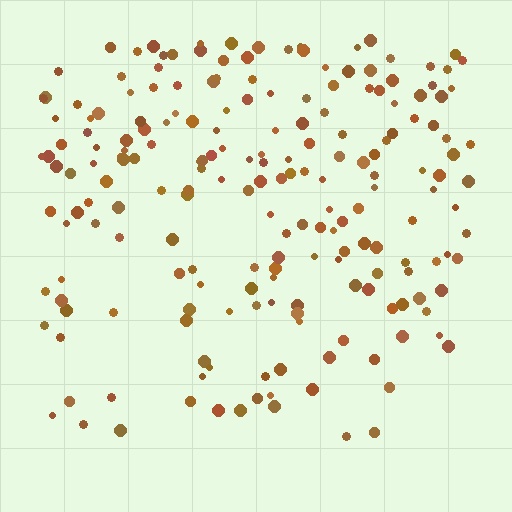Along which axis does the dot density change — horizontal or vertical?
Vertical.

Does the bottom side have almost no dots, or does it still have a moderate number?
Still a moderate number, just noticeably fewer than the top.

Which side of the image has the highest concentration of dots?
The top.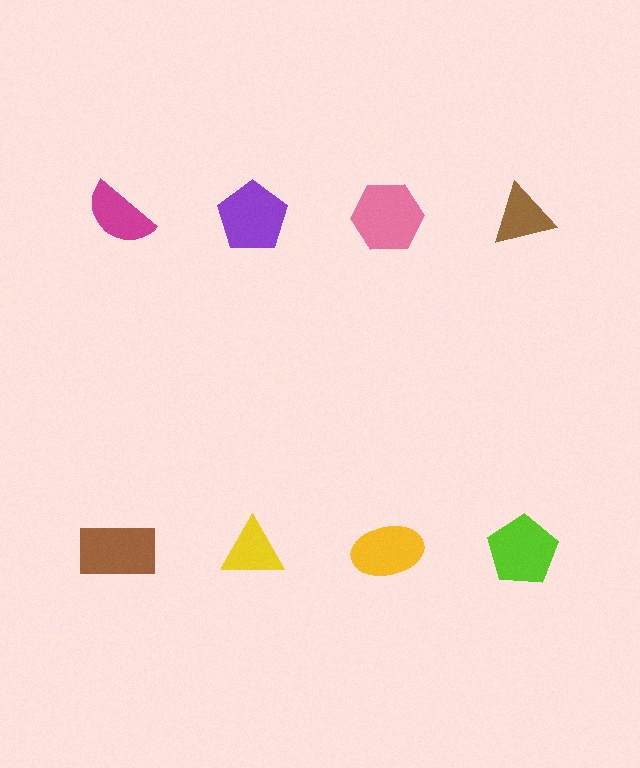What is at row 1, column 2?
A purple pentagon.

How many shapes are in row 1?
4 shapes.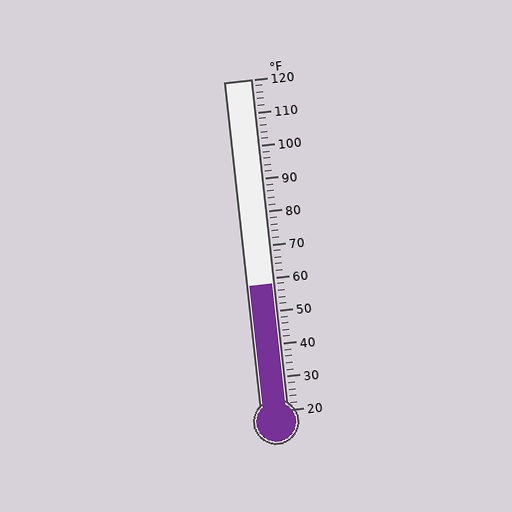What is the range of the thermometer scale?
The thermometer scale ranges from 20°F to 120°F.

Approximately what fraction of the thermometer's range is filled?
The thermometer is filled to approximately 40% of its range.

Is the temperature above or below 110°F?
The temperature is below 110°F.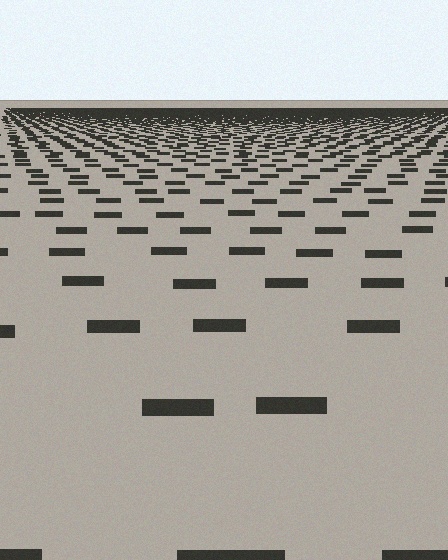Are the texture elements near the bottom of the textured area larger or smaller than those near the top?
Larger. Near the bottom, elements are closer to the viewer and appear at a bigger on-screen size.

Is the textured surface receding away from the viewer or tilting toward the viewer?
The surface is receding away from the viewer. Texture elements get smaller and denser toward the top.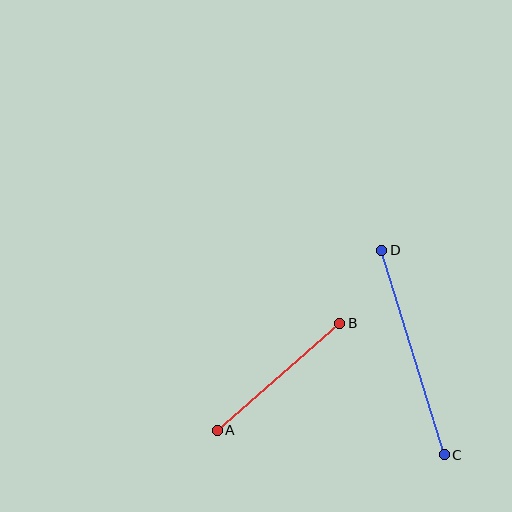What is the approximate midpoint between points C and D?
The midpoint is at approximately (413, 352) pixels.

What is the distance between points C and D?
The distance is approximately 214 pixels.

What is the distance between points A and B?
The distance is approximately 163 pixels.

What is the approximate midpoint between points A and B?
The midpoint is at approximately (278, 377) pixels.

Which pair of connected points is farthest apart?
Points C and D are farthest apart.